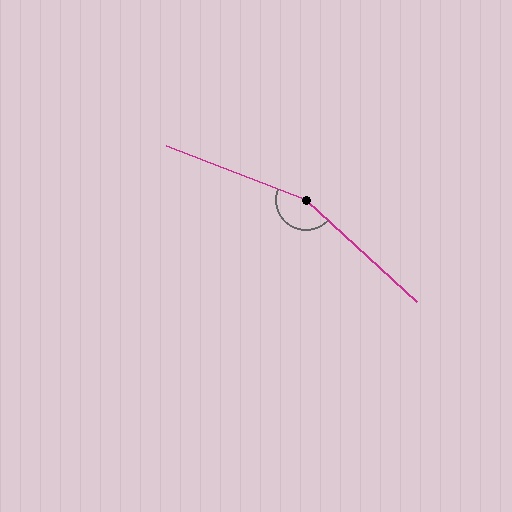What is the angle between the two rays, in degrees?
Approximately 159 degrees.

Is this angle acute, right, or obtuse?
It is obtuse.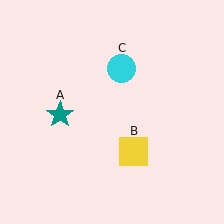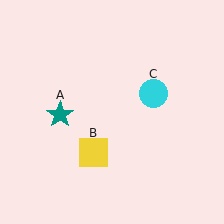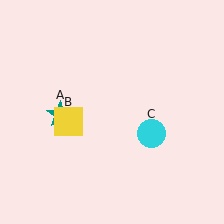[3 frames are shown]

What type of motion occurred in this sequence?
The yellow square (object B), cyan circle (object C) rotated clockwise around the center of the scene.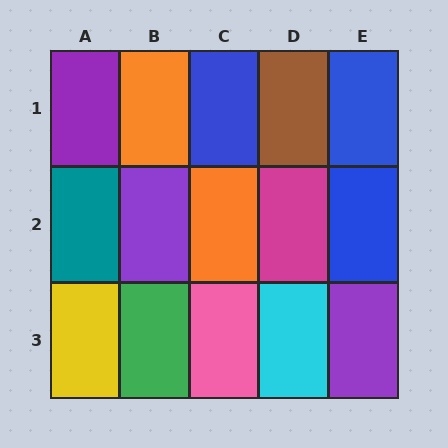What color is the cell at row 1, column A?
Purple.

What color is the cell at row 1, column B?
Orange.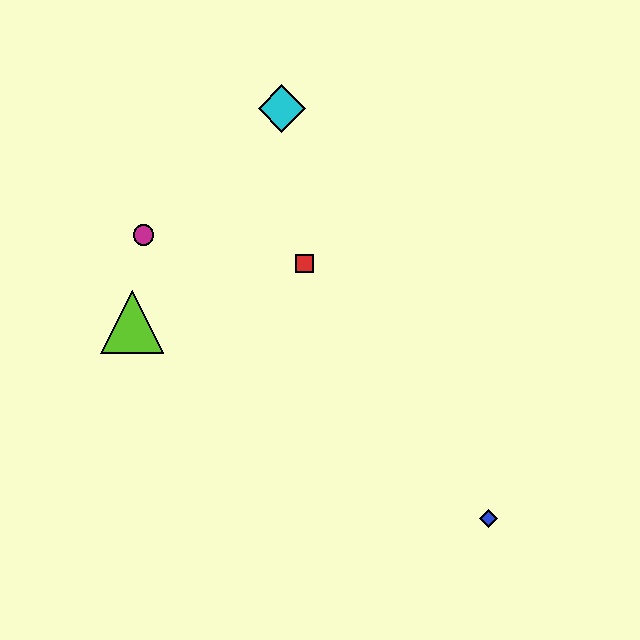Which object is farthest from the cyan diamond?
The blue diamond is farthest from the cyan diamond.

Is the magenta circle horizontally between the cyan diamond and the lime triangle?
Yes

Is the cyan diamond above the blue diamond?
Yes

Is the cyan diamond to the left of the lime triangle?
No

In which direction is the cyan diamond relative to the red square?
The cyan diamond is above the red square.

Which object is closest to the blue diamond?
The red square is closest to the blue diamond.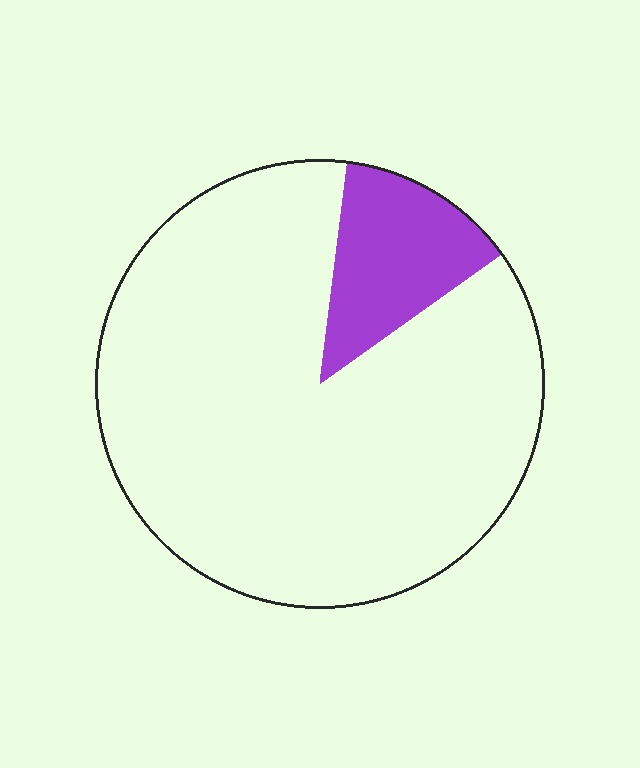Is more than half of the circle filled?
No.